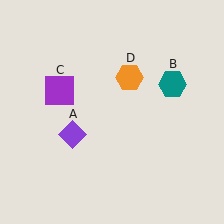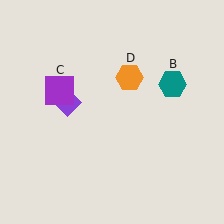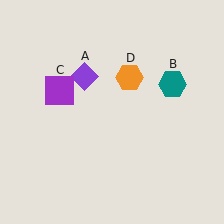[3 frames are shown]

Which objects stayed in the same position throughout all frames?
Teal hexagon (object B) and purple square (object C) and orange hexagon (object D) remained stationary.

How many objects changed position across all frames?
1 object changed position: purple diamond (object A).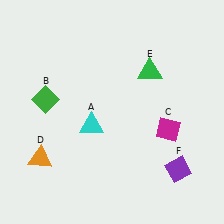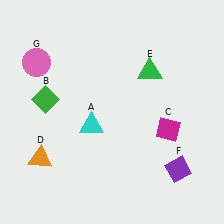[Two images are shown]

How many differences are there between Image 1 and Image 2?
There is 1 difference between the two images.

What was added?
A pink circle (G) was added in Image 2.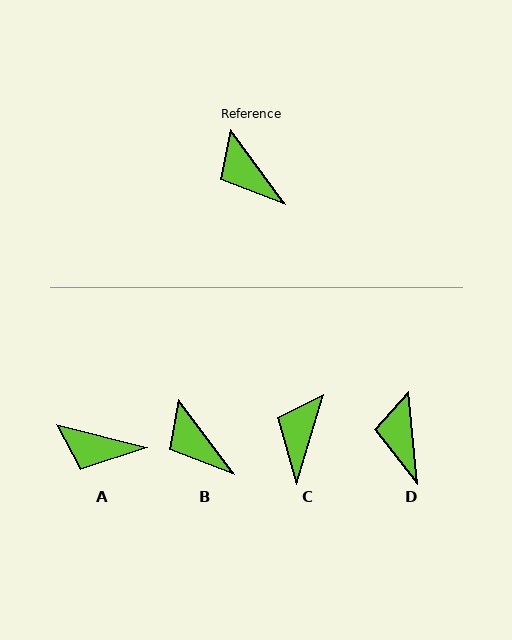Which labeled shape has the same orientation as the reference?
B.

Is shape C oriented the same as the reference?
No, it is off by about 53 degrees.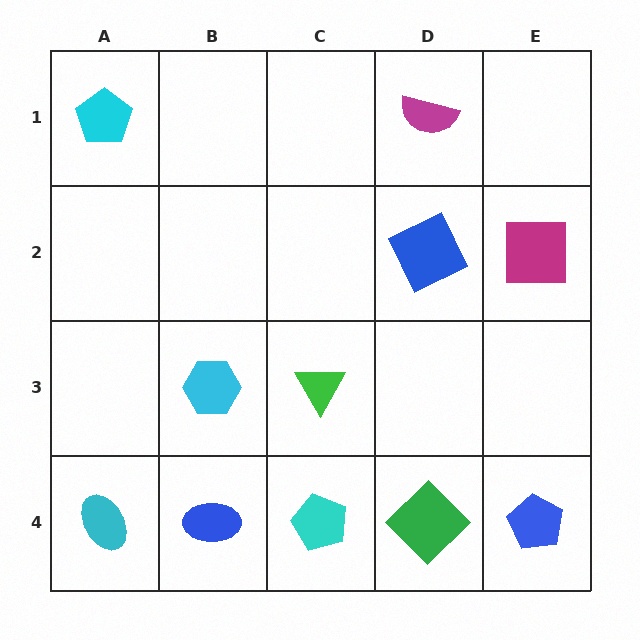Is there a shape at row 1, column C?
No, that cell is empty.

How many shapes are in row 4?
5 shapes.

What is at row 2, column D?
A blue square.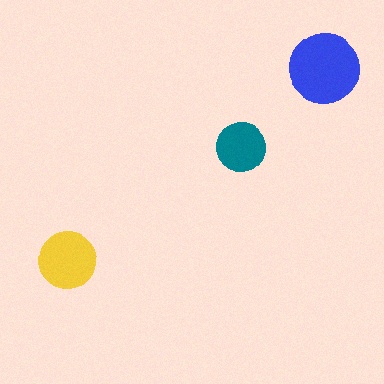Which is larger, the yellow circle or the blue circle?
The blue one.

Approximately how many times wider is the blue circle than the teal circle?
About 1.5 times wider.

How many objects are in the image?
There are 3 objects in the image.